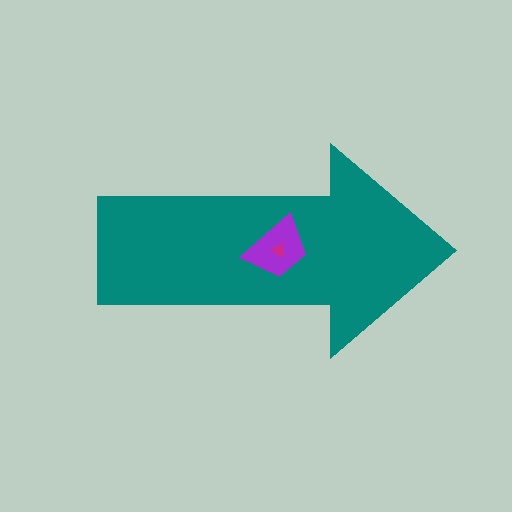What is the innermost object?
The magenta triangle.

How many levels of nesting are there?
3.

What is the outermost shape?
The teal arrow.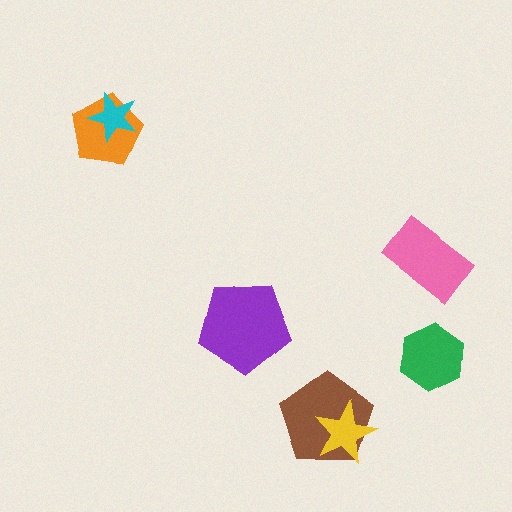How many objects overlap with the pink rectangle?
0 objects overlap with the pink rectangle.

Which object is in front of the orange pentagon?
The cyan star is in front of the orange pentagon.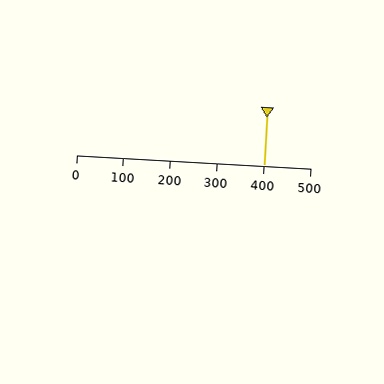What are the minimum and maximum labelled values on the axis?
The axis runs from 0 to 500.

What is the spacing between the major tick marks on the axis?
The major ticks are spaced 100 apart.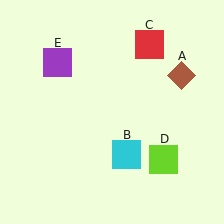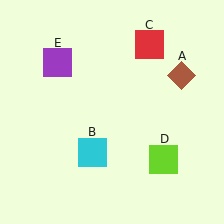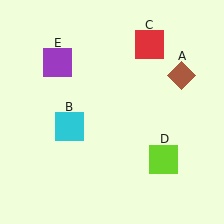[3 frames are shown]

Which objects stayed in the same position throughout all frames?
Brown diamond (object A) and red square (object C) and lime square (object D) and purple square (object E) remained stationary.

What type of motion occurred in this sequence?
The cyan square (object B) rotated clockwise around the center of the scene.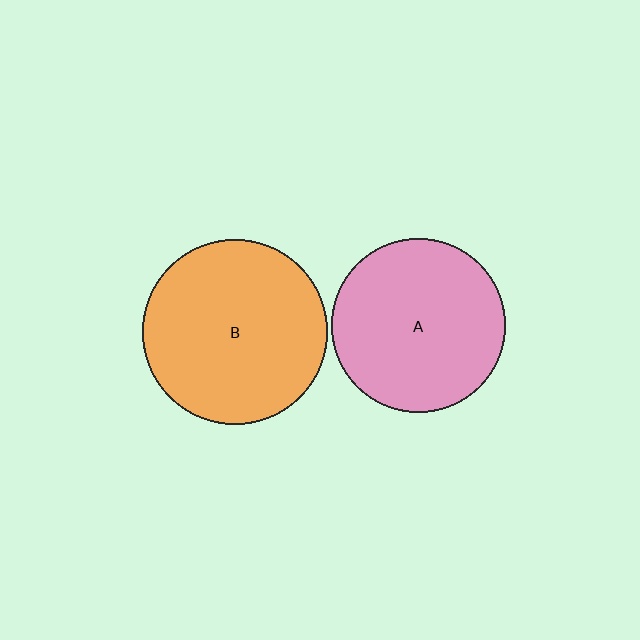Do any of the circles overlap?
No, none of the circles overlap.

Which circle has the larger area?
Circle B (orange).